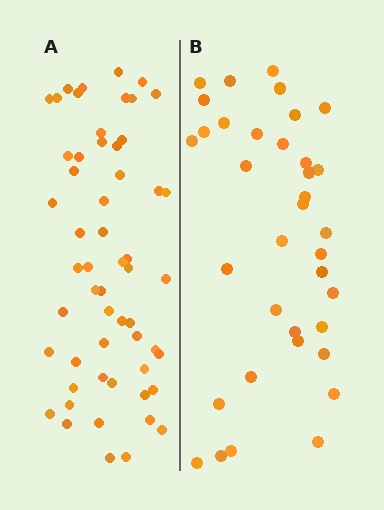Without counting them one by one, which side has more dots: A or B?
Region A (the left region) has more dots.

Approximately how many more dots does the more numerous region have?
Region A has approximately 20 more dots than region B.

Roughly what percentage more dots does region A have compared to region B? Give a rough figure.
About 55% more.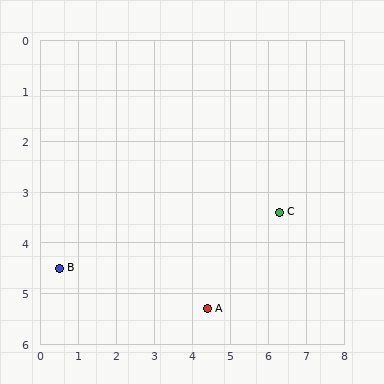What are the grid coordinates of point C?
Point C is at approximately (6.3, 3.4).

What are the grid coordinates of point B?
Point B is at approximately (0.5, 4.5).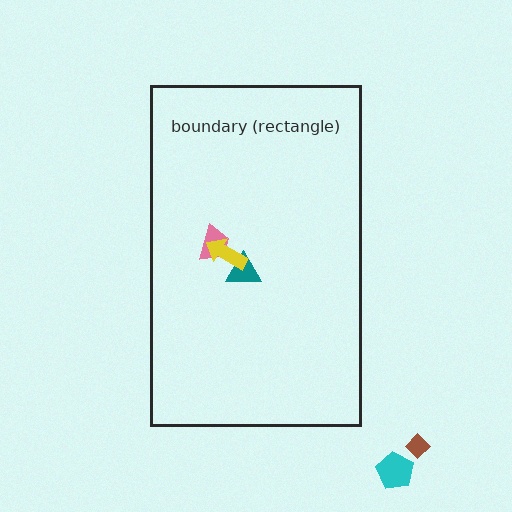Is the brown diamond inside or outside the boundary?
Outside.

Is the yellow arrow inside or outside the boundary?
Inside.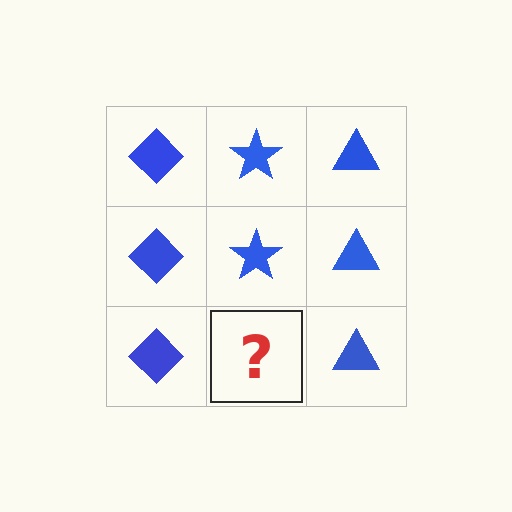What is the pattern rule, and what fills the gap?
The rule is that each column has a consistent shape. The gap should be filled with a blue star.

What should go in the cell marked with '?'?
The missing cell should contain a blue star.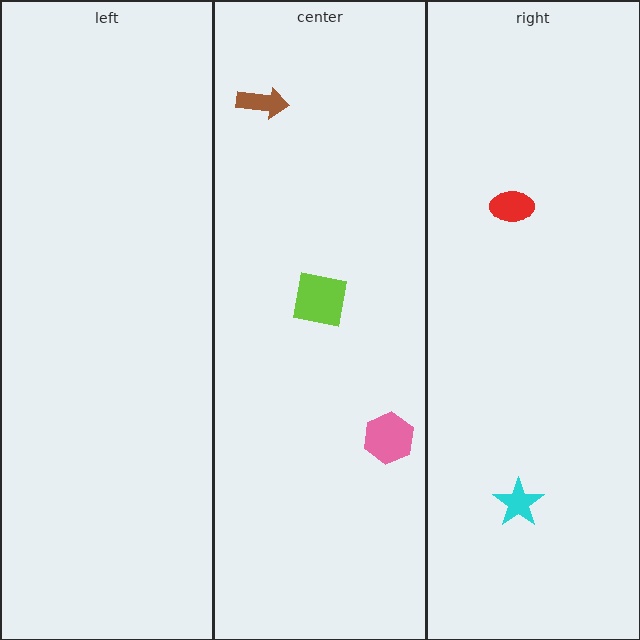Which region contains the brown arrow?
The center region.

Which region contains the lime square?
The center region.